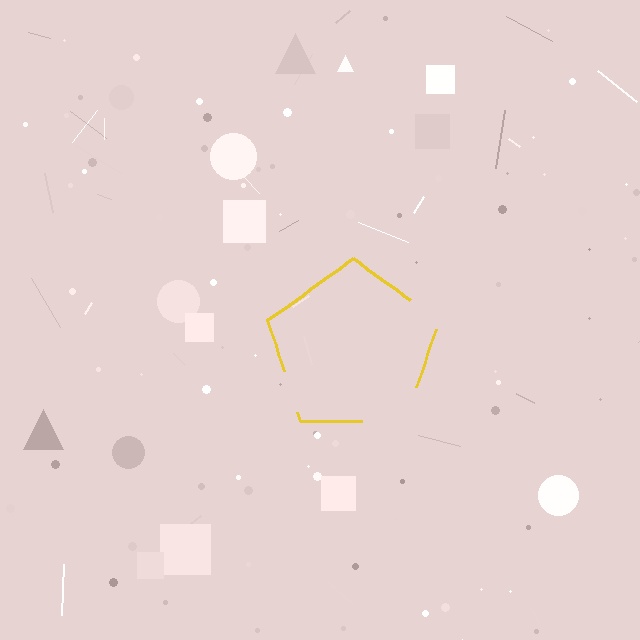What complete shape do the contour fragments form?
The contour fragments form a pentagon.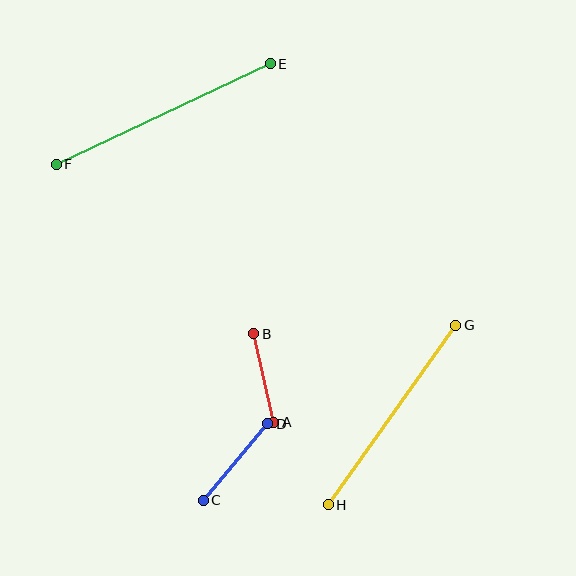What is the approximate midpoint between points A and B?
The midpoint is at approximately (264, 378) pixels.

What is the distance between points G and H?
The distance is approximately 220 pixels.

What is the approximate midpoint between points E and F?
The midpoint is at approximately (163, 114) pixels.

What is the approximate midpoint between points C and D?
The midpoint is at approximately (235, 462) pixels.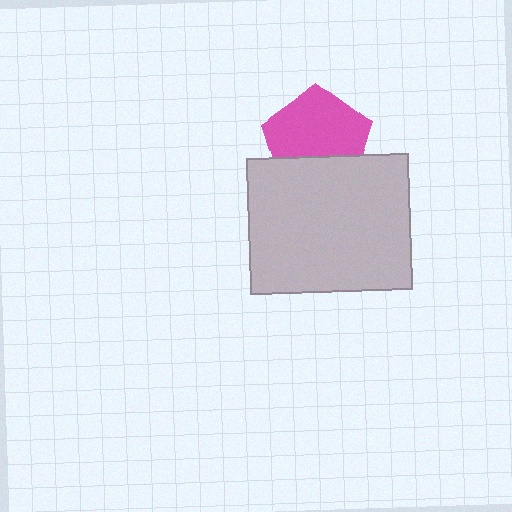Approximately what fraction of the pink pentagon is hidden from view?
Roughly 33% of the pink pentagon is hidden behind the light gray rectangle.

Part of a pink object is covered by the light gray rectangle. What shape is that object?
It is a pentagon.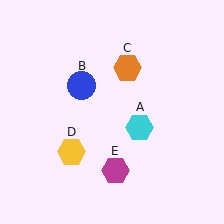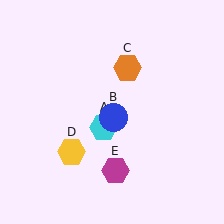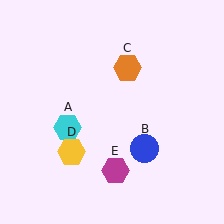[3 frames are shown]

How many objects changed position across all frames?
2 objects changed position: cyan hexagon (object A), blue circle (object B).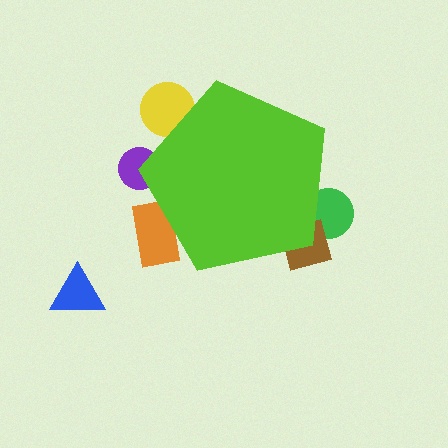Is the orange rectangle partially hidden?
Yes, the orange rectangle is partially hidden behind the lime pentagon.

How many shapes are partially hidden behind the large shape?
5 shapes are partially hidden.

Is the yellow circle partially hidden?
Yes, the yellow circle is partially hidden behind the lime pentagon.